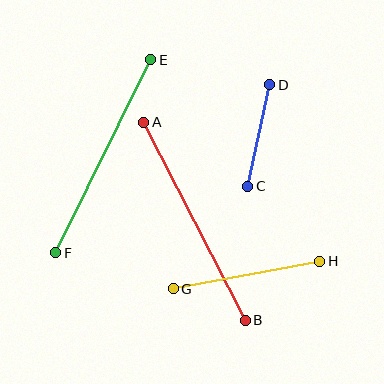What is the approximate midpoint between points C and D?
The midpoint is at approximately (259, 136) pixels.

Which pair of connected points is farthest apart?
Points A and B are farthest apart.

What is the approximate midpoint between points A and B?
The midpoint is at approximately (194, 221) pixels.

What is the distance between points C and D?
The distance is approximately 104 pixels.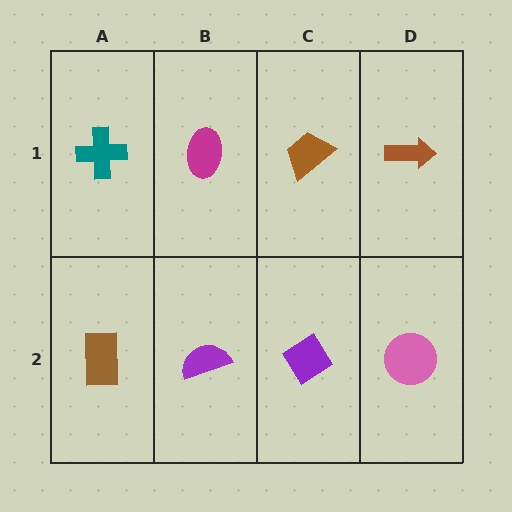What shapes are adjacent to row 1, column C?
A purple diamond (row 2, column C), a magenta ellipse (row 1, column B), a brown arrow (row 1, column D).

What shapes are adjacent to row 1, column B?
A purple semicircle (row 2, column B), a teal cross (row 1, column A), a brown trapezoid (row 1, column C).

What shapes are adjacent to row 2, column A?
A teal cross (row 1, column A), a purple semicircle (row 2, column B).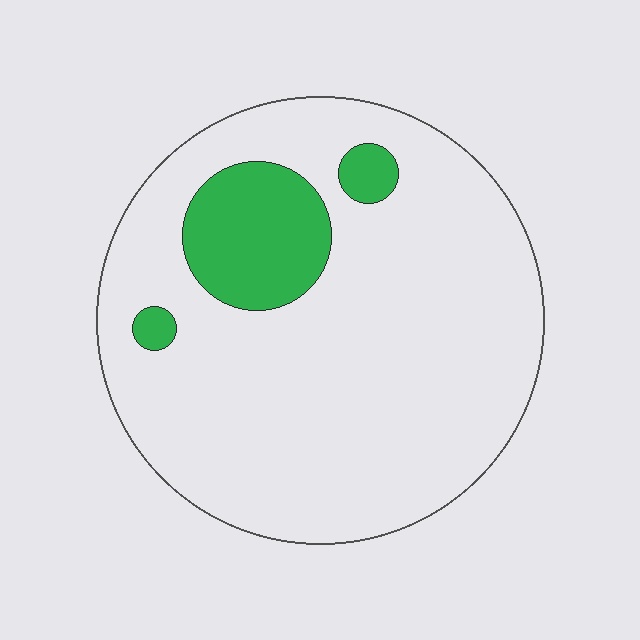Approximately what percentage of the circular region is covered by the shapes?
Approximately 15%.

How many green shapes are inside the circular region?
3.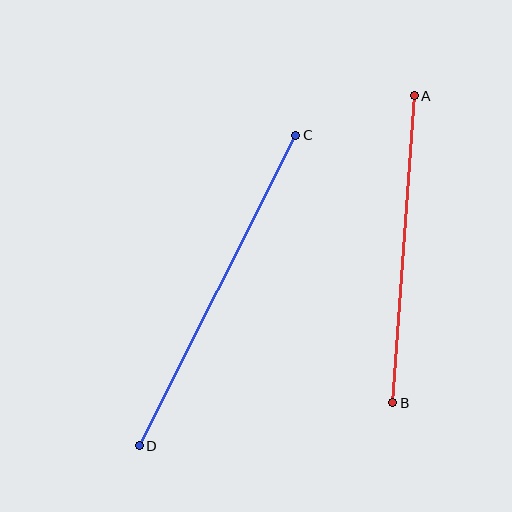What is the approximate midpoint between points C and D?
The midpoint is at approximately (218, 290) pixels.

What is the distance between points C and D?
The distance is approximately 348 pixels.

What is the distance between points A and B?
The distance is approximately 308 pixels.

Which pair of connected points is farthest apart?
Points C and D are farthest apart.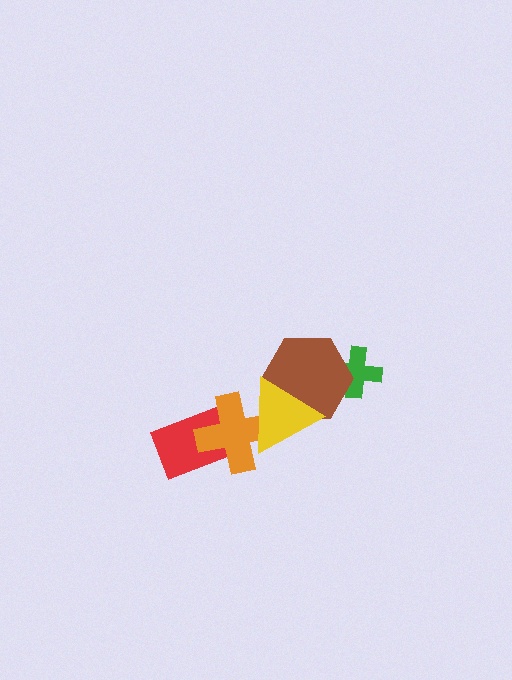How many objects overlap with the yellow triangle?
2 objects overlap with the yellow triangle.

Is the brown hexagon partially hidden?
Yes, it is partially covered by another shape.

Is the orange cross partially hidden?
Yes, it is partially covered by another shape.